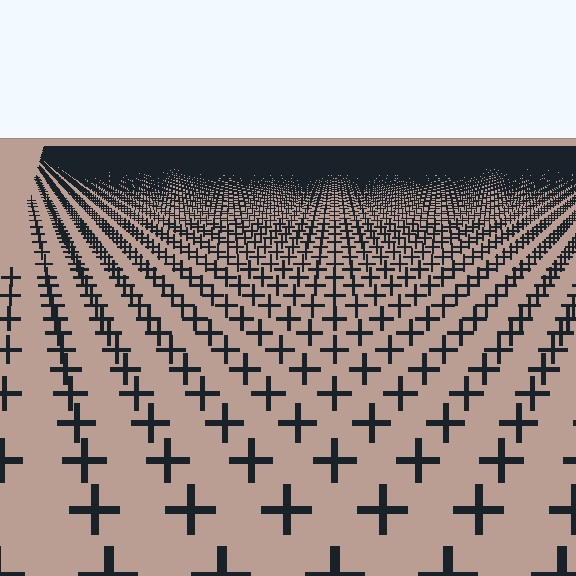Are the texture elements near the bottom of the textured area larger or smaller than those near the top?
Larger. Near the bottom, elements are closer to the viewer and appear at a bigger on-screen size.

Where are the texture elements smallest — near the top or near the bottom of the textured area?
Near the top.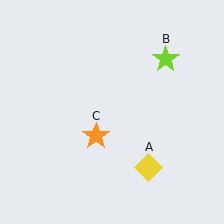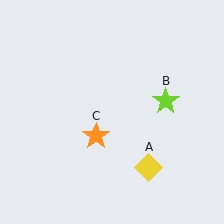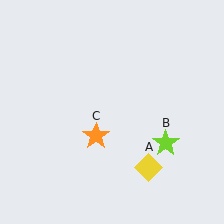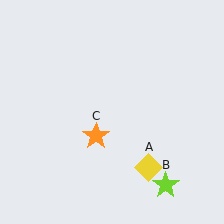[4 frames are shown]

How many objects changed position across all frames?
1 object changed position: lime star (object B).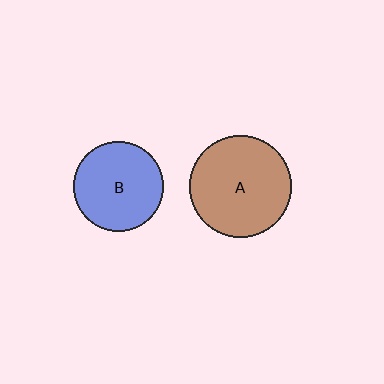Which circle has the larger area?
Circle A (brown).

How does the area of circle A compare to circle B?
Approximately 1.3 times.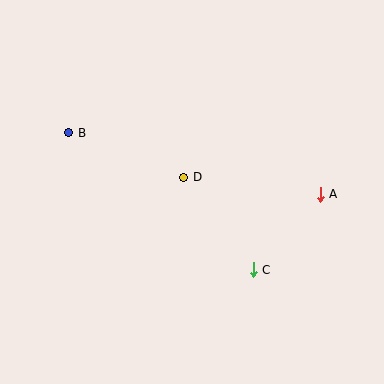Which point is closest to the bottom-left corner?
Point B is closest to the bottom-left corner.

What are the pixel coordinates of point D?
Point D is at (184, 177).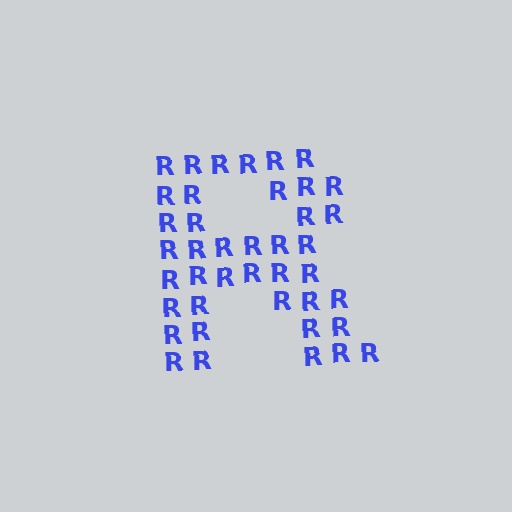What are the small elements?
The small elements are letter R's.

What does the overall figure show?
The overall figure shows the letter R.